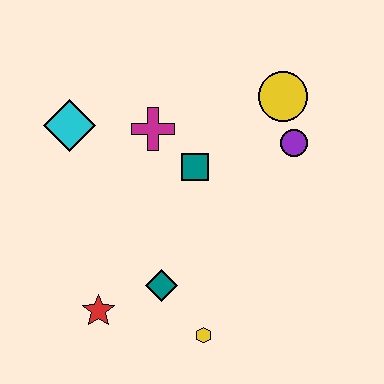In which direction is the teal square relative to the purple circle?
The teal square is to the left of the purple circle.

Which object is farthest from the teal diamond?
The yellow circle is farthest from the teal diamond.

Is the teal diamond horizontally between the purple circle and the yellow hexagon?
No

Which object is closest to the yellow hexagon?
The teal diamond is closest to the yellow hexagon.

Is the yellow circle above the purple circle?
Yes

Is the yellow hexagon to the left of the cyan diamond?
No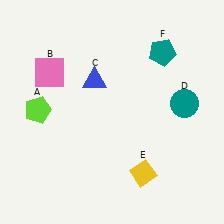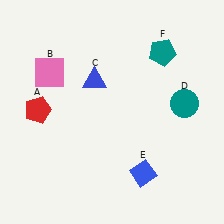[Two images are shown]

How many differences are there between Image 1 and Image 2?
There are 2 differences between the two images.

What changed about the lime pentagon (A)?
In Image 1, A is lime. In Image 2, it changed to red.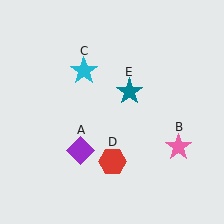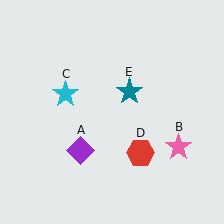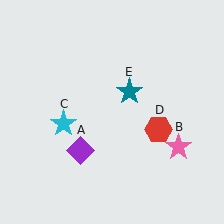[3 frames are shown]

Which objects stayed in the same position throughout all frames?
Purple diamond (object A) and pink star (object B) and teal star (object E) remained stationary.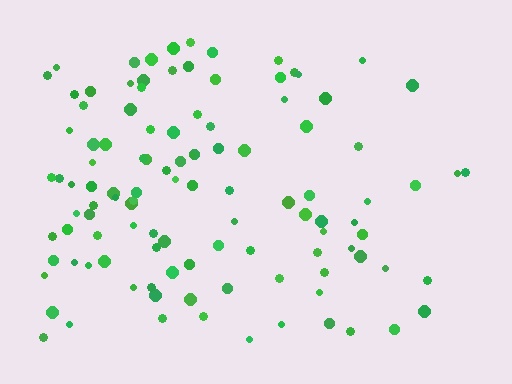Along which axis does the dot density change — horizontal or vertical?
Horizontal.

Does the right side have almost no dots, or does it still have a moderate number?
Still a moderate number, just noticeably fewer than the left.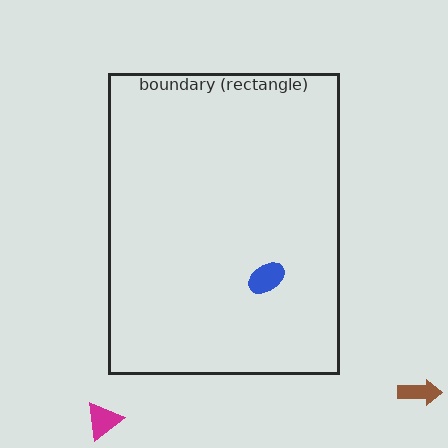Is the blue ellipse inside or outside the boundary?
Inside.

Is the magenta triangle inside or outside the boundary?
Outside.